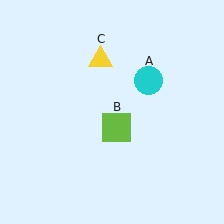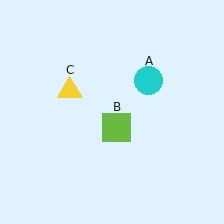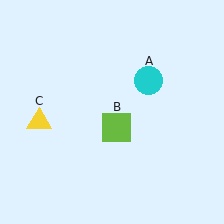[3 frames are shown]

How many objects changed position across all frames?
1 object changed position: yellow triangle (object C).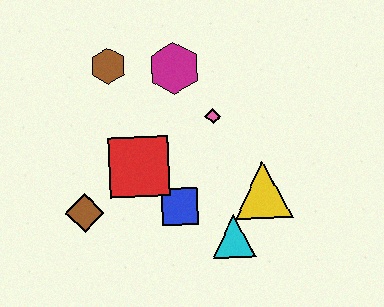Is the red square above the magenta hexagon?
No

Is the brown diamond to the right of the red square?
No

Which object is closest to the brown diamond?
The red square is closest to the brown diamond.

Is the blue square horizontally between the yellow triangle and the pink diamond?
No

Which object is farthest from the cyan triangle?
The brown hexagon is farthest from the cyan triangle.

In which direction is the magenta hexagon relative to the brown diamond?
The magenta hexagon is above the brown diamond.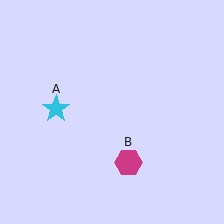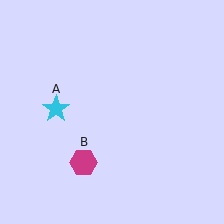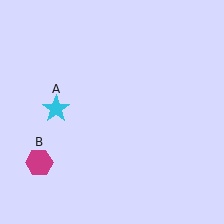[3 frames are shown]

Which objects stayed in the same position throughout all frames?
Cyan star (object A) remained stationary.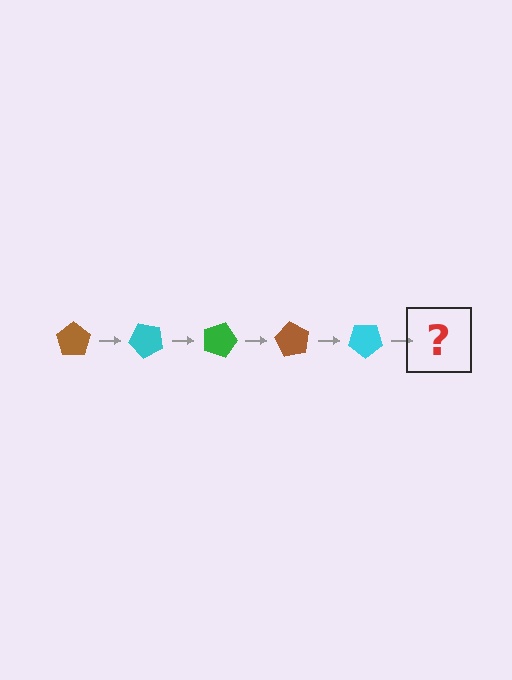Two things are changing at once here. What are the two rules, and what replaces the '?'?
The two rules are that it rotates 45 degrees each step and the color cycles through brown, cyan, and green. The '?' should be a green pentagon, rotated 225 degrees from the start.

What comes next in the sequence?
The next element should be a green pentagon, rotated 225 degrees from the start.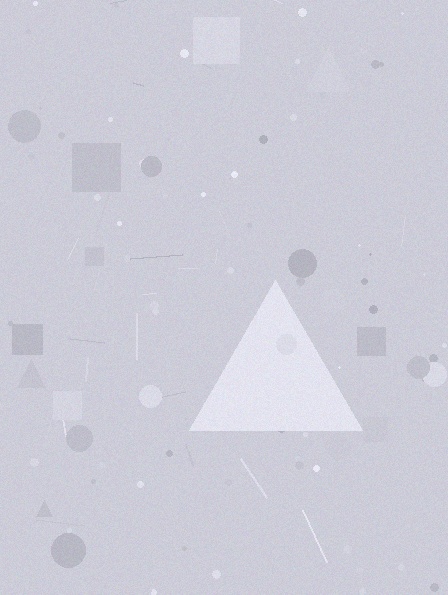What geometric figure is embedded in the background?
A triangle is embedded in the background.